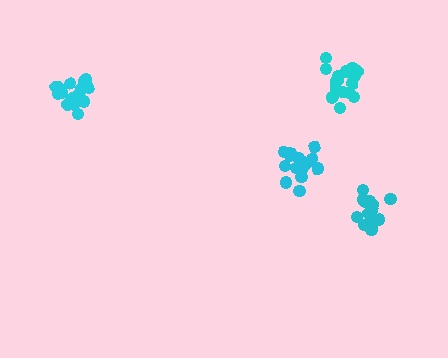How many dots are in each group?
Group 1: 18 dots, Group 2: 15 dots, Group 3: 17 dots, Group 4: 18 dots (68 total).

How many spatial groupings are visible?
There are 4 spatial groupings.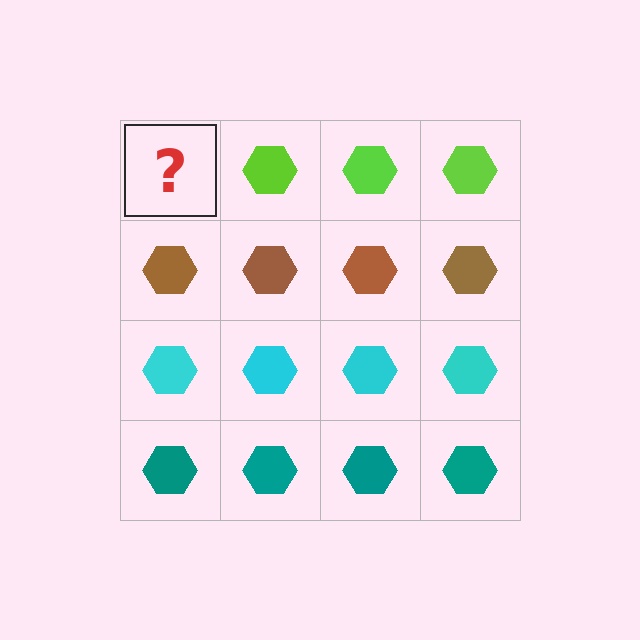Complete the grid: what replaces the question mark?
The question mark should be replaced with a lime hexagon.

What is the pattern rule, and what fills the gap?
The rule is that each row has a consistent color. The gap should be filled with a lime hexagon.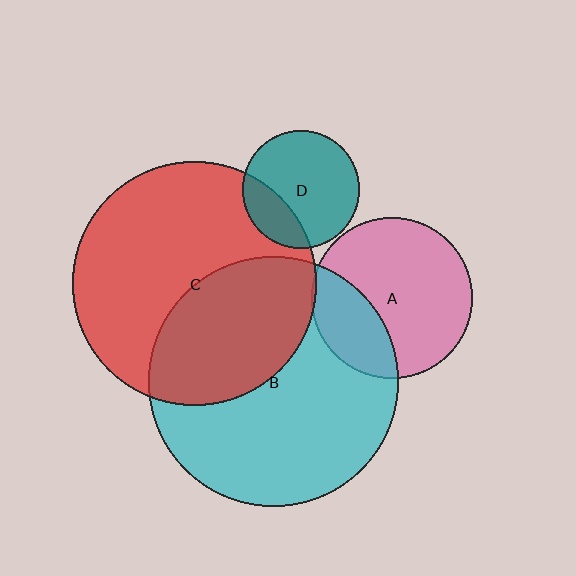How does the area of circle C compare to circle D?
Approximately 4.3 times.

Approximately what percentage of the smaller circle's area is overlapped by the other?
Approximately 30%.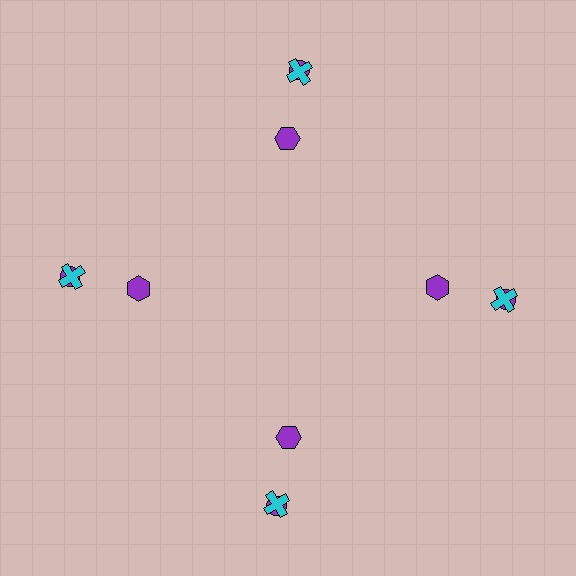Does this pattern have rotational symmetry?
Yes, this pattern has 4-fold rotational symmetry. It looks the same after rotating 90 degrees around the center.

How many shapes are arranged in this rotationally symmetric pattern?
There are 12 shapes, arranged in 4 groups of 3.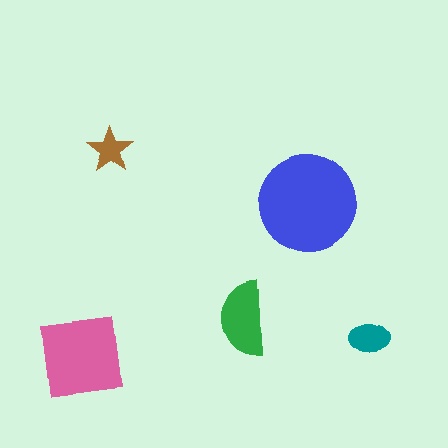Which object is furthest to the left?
The pink square is leftmost.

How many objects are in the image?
There are 5 objects in the image.